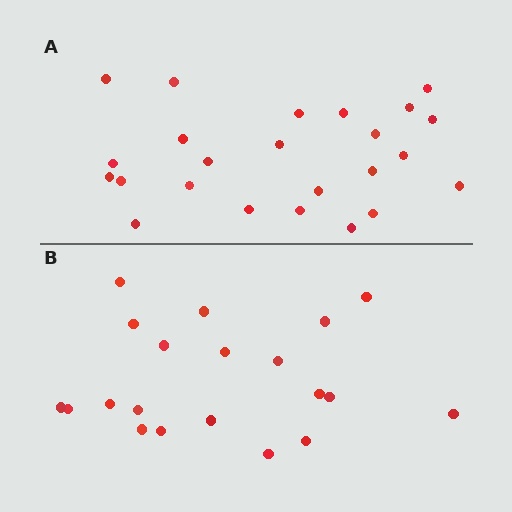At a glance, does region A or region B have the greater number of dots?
Region A (the top region) has more dots.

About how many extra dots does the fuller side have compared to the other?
Region A has about 4 more dots than region B.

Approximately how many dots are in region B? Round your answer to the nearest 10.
About 20 dots.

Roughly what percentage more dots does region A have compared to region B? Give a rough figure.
About 20% more.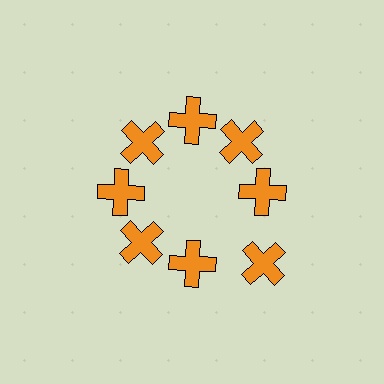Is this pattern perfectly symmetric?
No. The 8 orange crosses are arranged in a ring, but one element near the 4 o'clock position is pushed outward from the center, breaking the 8-fold rotational symmetry.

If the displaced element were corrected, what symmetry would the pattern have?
It would have 8-fold rotational symmetry — the pattern would map onto itself every 45 degrees.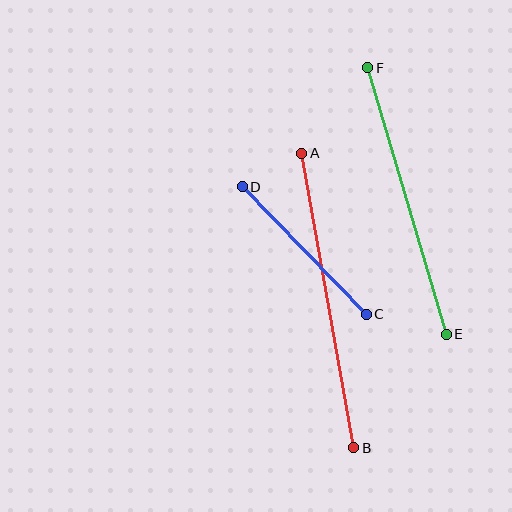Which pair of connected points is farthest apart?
Points A and B are farthest apart.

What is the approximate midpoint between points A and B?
The midpoint is at approximately (328, 300) pixels.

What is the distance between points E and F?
The distance is approximately 278 pixels.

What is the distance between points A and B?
The distance is approximately 299 pixels.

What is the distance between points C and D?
The distance is approximately 178 pixels.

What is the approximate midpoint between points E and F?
The midpoint is at approximately (407, 201) pixels.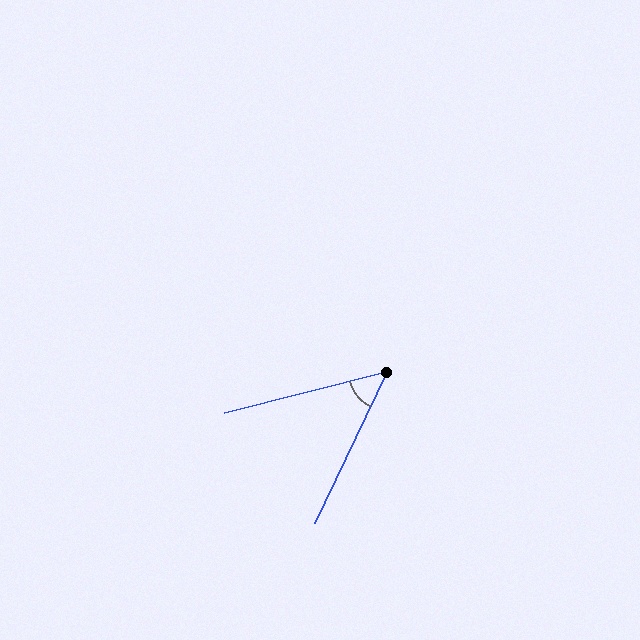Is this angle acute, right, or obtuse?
It is acute.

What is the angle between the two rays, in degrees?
Approximately 51 degrees.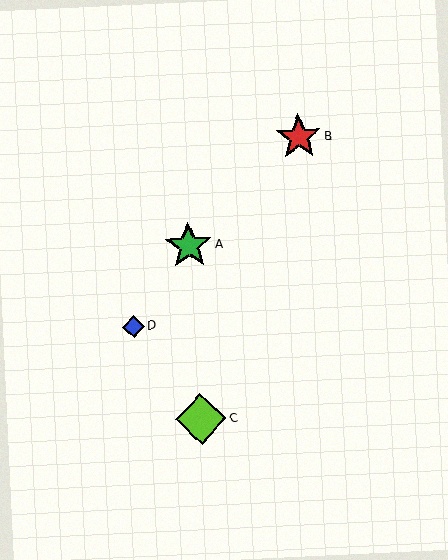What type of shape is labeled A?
Shape A is a green star.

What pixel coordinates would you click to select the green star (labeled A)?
Click at (189, 246) to select the green star A.